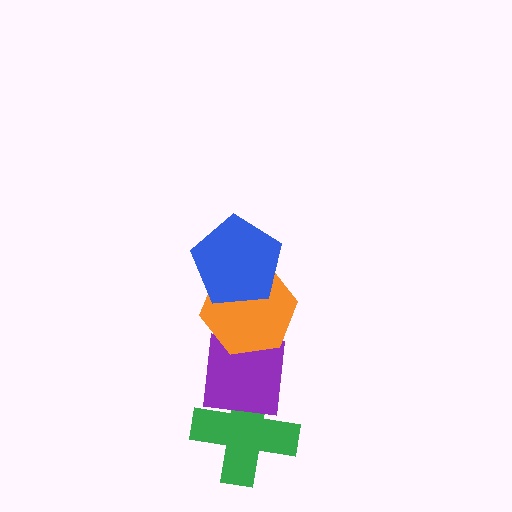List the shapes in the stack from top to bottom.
From top to bottom: the blue pentagon, the orange hexagon, the purple square, the green cross.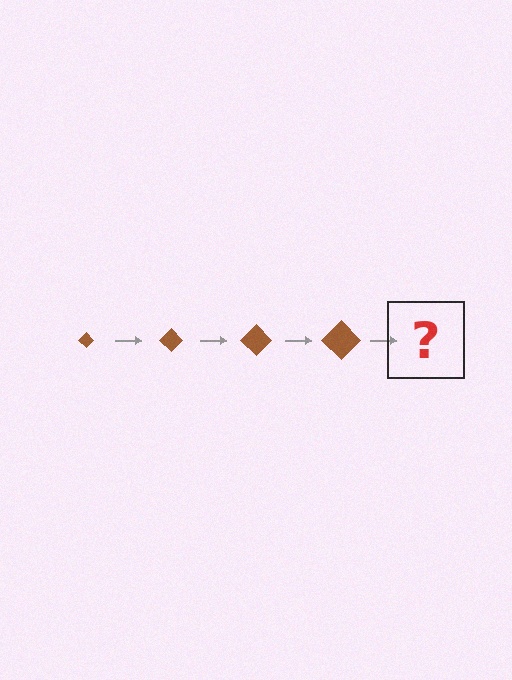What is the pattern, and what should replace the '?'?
The pattern is that the diamond gets progressively larger each step. The '?' should be a brown diamond, larger than the previous one.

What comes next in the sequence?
The next element should be a brown diamond, larger than the previous one.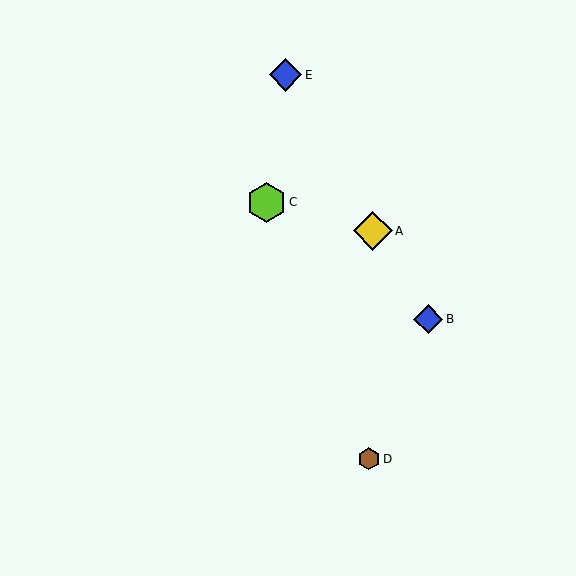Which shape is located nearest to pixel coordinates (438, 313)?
The blue diamond (labeled B) at (428, 319) is nearest to that location.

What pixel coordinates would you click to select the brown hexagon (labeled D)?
Click at (369, 459) to select the brown hexagon D.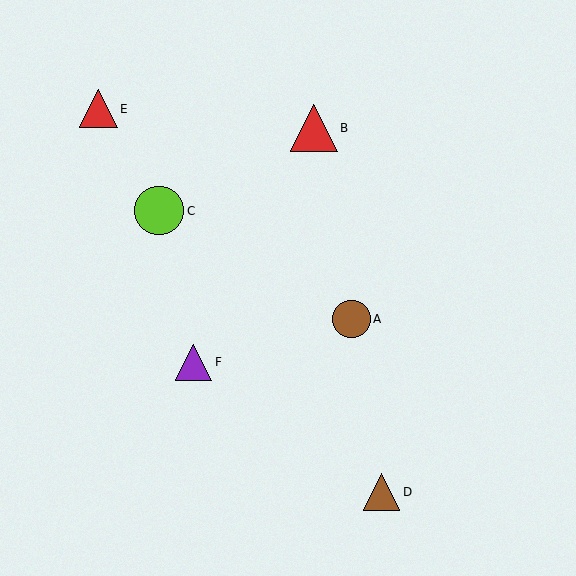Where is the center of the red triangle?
The center of the red triangle is at (314, 128).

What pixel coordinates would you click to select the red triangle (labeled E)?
Click at (98, 109) to select the red triangle E.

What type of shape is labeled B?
Shape B is a red triangle.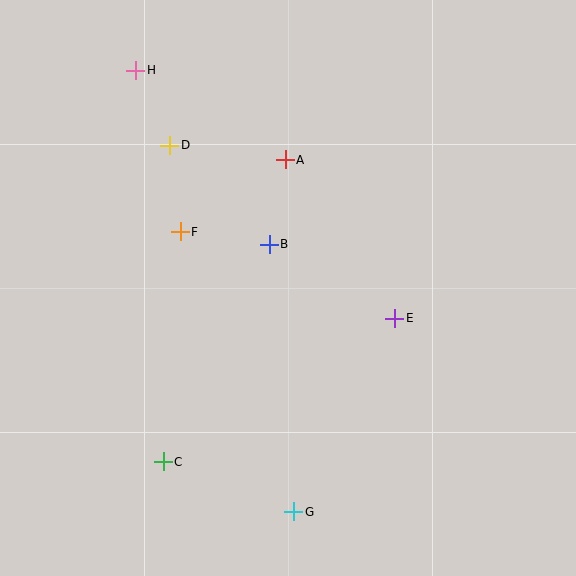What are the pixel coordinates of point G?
Point G is at (294, 512).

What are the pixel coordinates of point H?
Point H is at (136, 70).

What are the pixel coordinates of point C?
Point C is at (163, 462).